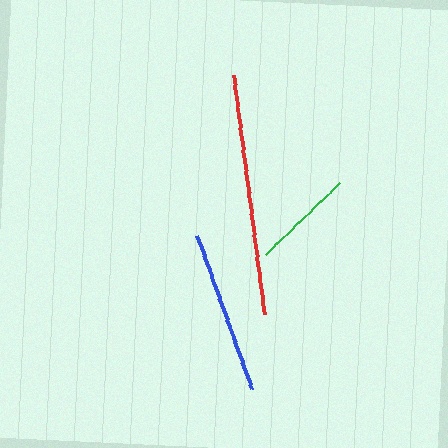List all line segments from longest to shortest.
From longest to shortest: red, blue, green.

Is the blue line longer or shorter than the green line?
The blue line is longer than the green line.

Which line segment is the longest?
The red line is the longest at approximately 240 pixels.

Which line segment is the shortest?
The green line is the shortest at approximately 103 pixels.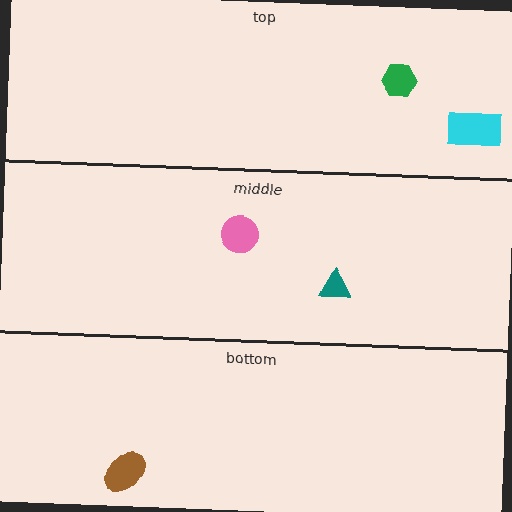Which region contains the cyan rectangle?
The top region.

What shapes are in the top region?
The cyan rectangle, the green hexagon.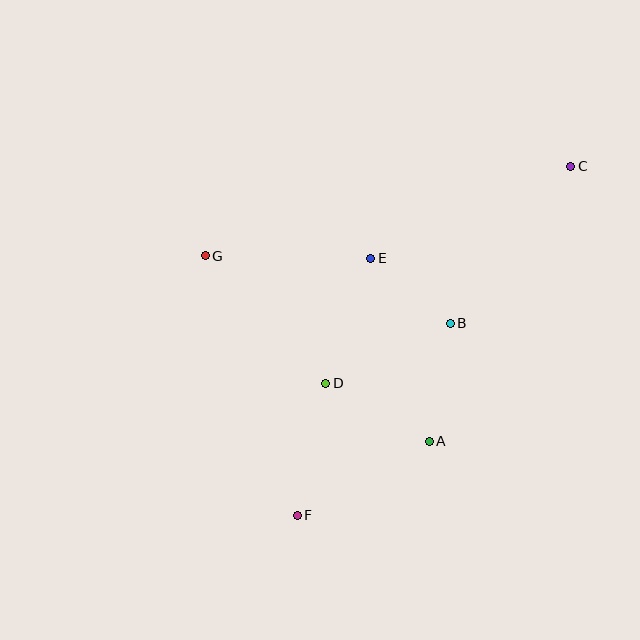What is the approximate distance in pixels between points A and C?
The distance between A and C is approximately 309 pixels.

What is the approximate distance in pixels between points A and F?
The distance between A and F is approximately 152 pixels.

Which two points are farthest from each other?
Points C and F are farthest from each other.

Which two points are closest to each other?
Points B and E are closest to each other.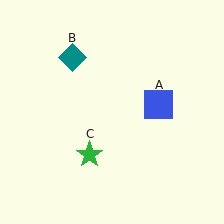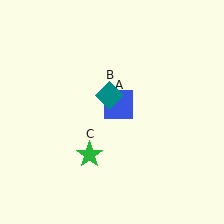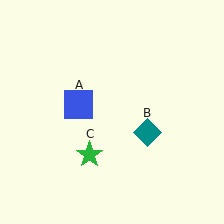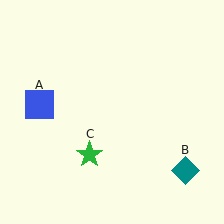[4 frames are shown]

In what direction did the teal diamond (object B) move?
The teal diamond (object B) moved down and to the right.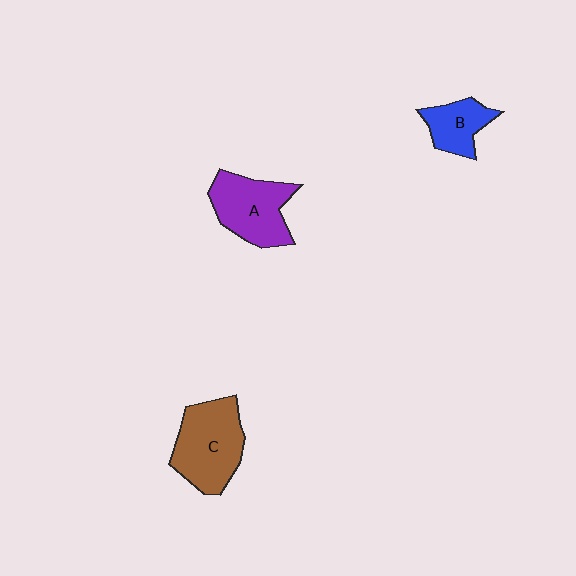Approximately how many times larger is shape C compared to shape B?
Approximately 1.9 times.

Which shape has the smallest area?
Shape B (blue).